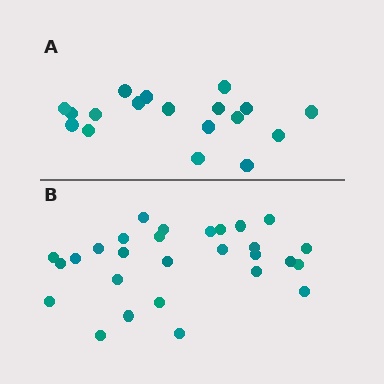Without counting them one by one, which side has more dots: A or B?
Region B (the bottom region) has more dots.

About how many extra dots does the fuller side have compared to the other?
Region B has roughly 10 or so more dots than region A.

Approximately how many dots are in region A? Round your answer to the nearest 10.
About 20 dots. (The exact count is 18, which rounds to 20.)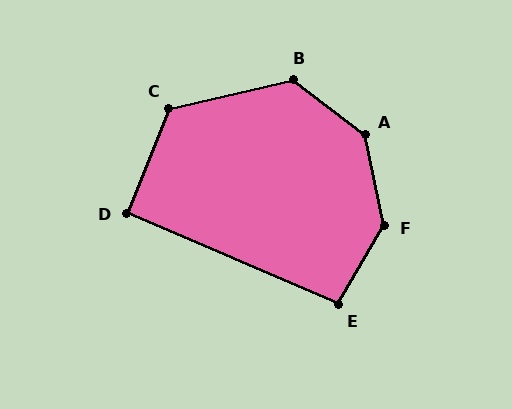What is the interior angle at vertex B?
Approximately 130 degrees (obtuse).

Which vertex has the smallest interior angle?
D, at approximately 91 degrees.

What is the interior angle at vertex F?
Approximately 139 degrees (obtuse).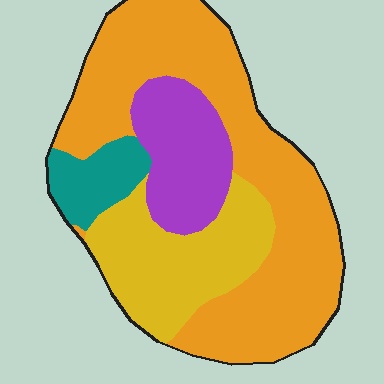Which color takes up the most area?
Orange, at roughly 55%.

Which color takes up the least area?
Teal, at roughly 10%.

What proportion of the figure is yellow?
Yellow takes up less than a quarter of the figure.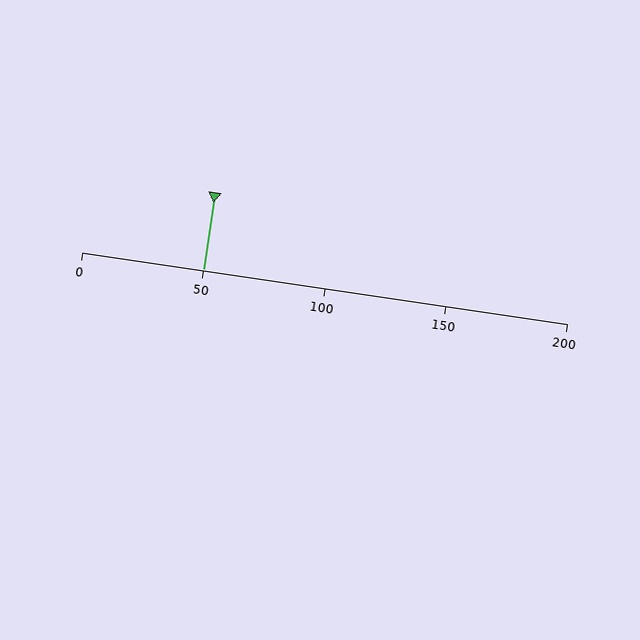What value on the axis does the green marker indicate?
The marker indicates approximately 50.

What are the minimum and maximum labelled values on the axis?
The axis runs from 0 to 200.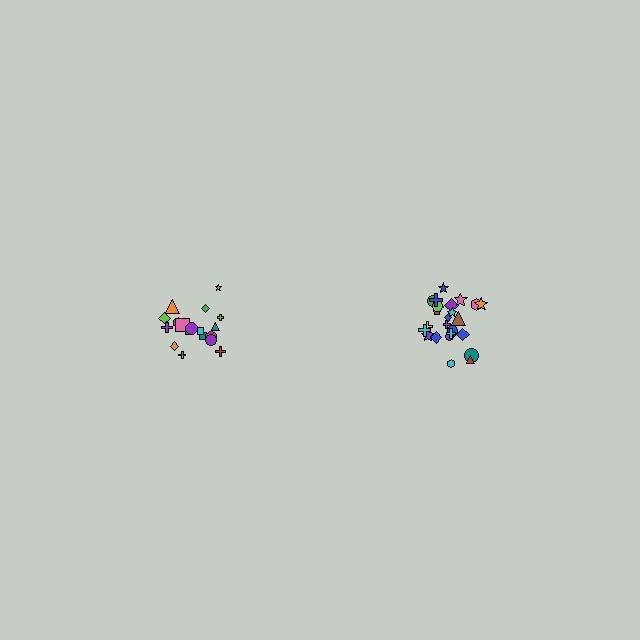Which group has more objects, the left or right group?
The right group.